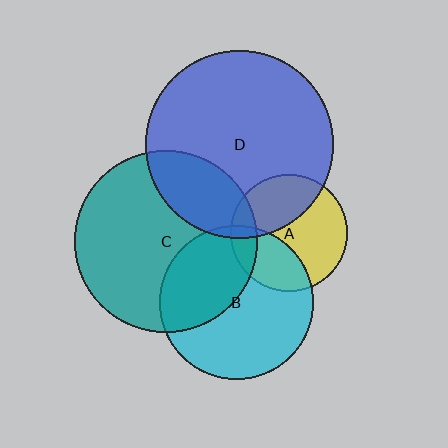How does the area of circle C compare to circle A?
Approximately 2.4 times.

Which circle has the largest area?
Circle D (blue).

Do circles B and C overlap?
Yes.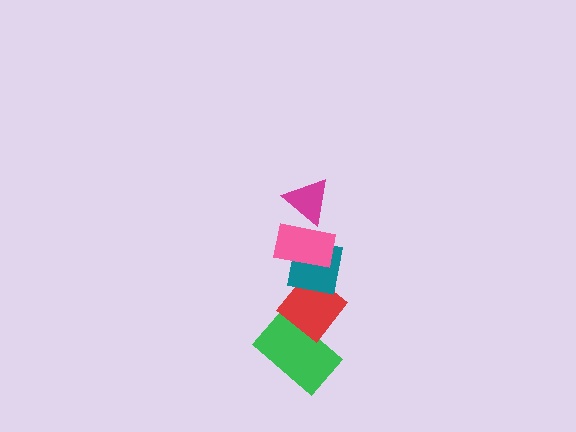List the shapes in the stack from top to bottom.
From top to bottom: the magenta triangle, the pink rectangle, the teal square, the red diamond, the green rectangle.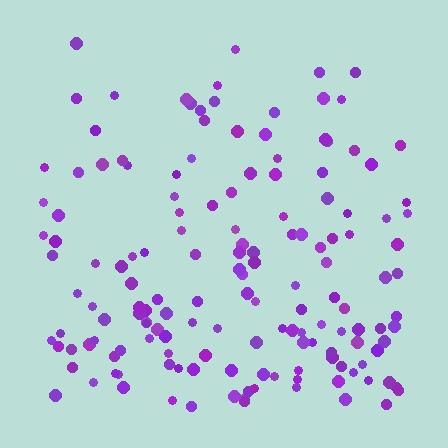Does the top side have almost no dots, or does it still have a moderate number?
Still a moderate number, just noticeably fewer than the bottom.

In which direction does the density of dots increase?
From top to bottom, with the bottom side densest.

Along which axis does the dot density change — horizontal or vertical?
Vertical.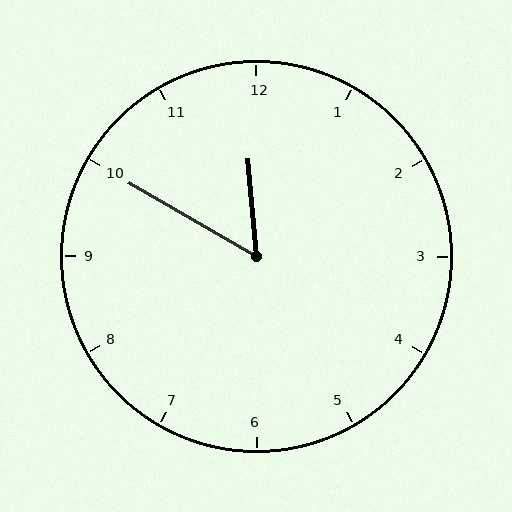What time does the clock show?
11:50.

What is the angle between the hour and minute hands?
Approximately 55 degrees.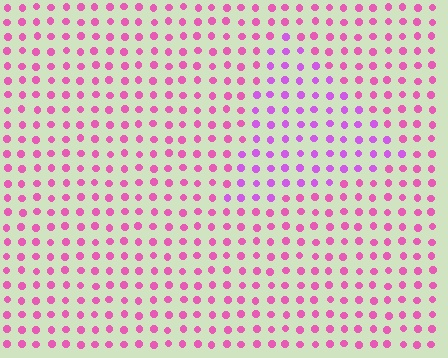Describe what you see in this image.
The image is filled with small pink elements in a uniform arrangement. A triangle-shaped region is visible where the elements are tinted to a slightly different hue, forming a subtle color boundary.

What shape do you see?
I see a triangle.